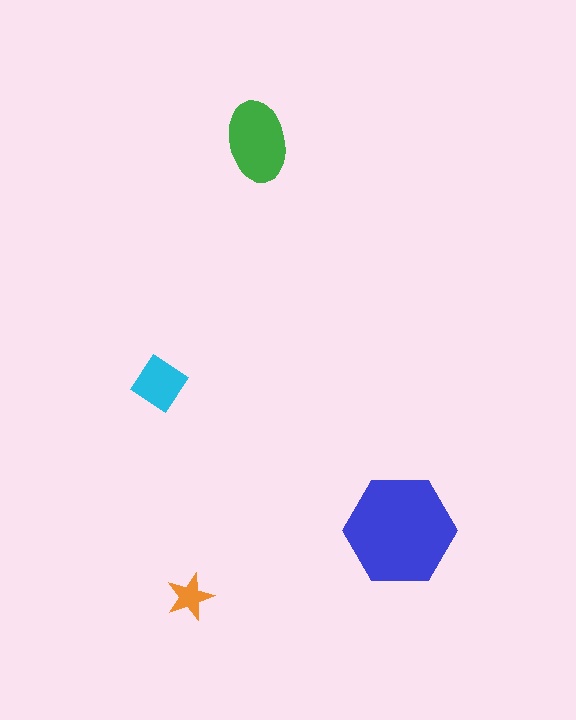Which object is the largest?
The blue hexagon.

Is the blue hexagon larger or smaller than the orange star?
Larger.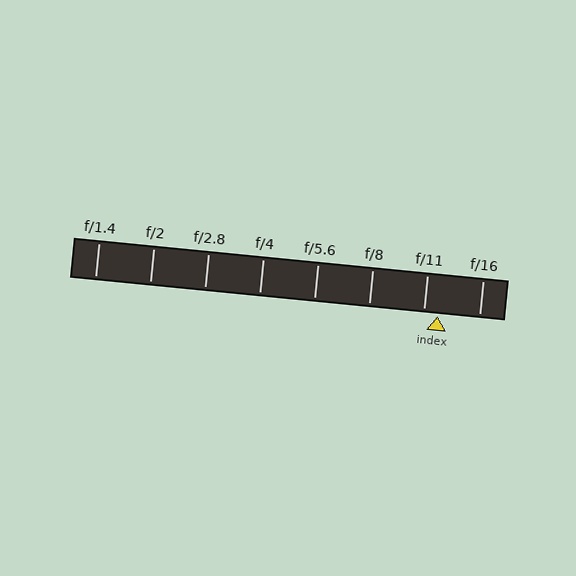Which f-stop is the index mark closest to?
The index mark is closest to f/11.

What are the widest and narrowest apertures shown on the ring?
The widest aperture shown is f/1.4 and the narrowest is f/16.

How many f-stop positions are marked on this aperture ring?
There are 8 f-stop positions marked.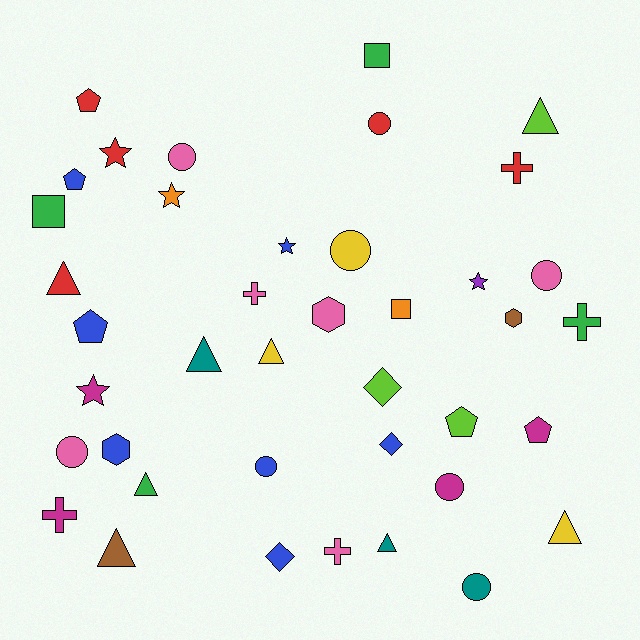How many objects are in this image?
There are 40 objects.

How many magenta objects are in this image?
There are 4 magenta objects.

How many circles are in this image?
There are 8 circles.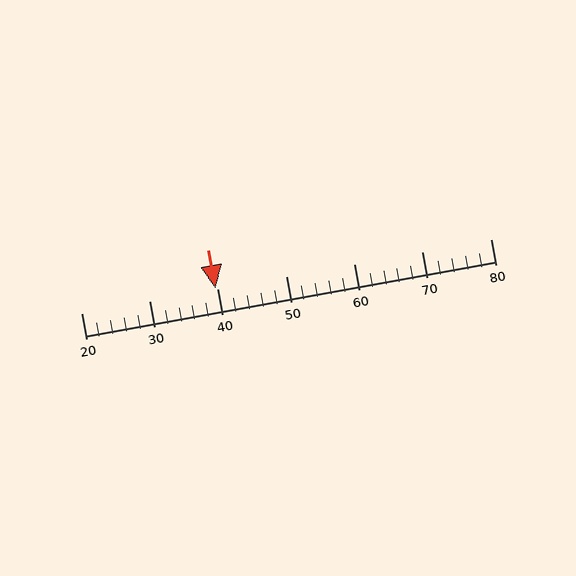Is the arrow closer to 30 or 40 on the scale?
The arrow is closer to 40.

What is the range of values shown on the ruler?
The ruler shows values from 20 to 80.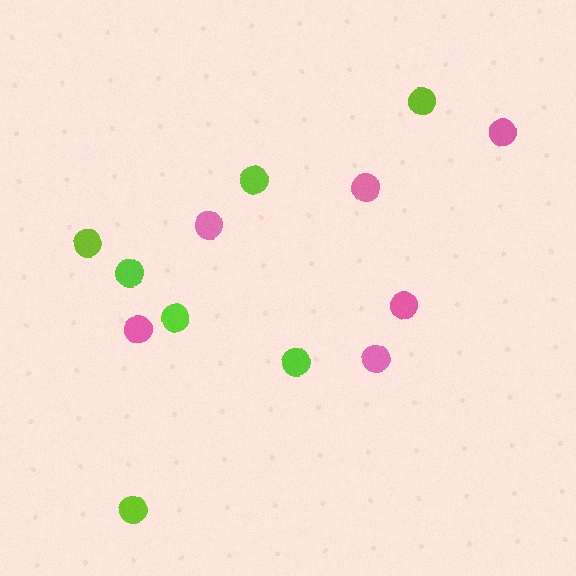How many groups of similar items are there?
There are 2 groups: one group of pink circles (6) and one group of lime circles (7).